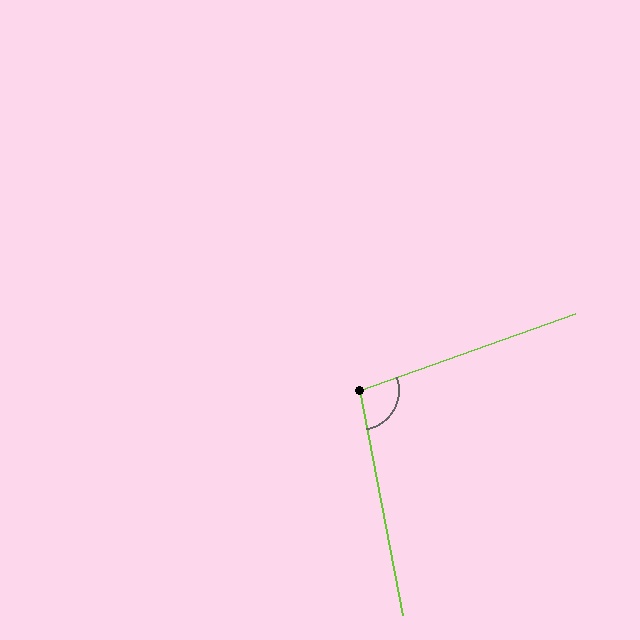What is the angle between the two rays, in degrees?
Approximately 99 degrees.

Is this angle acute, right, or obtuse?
It is obtuse.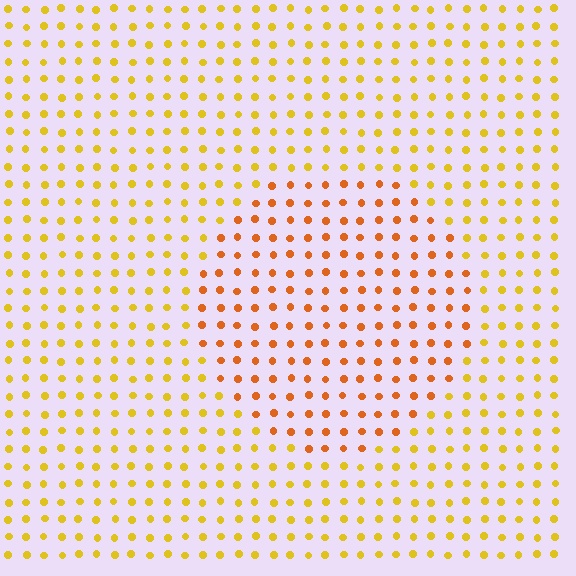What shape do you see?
I see a circle.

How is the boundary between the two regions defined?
The boundary is defined purely by a slight shift in hue (about 29 degrees). Spacing, size, and orientation are identical on both sides.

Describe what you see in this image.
The image is filled with small yellow elements in a uniform arrangement. A circle-shaped region is visible where the elements are tinted to a slightly different hue, forming a subtle color boundary.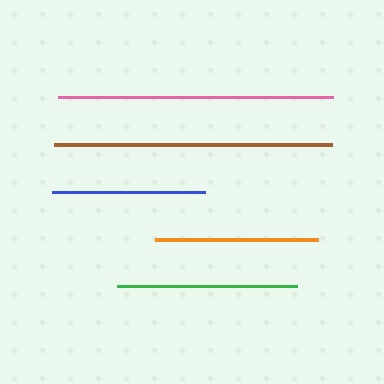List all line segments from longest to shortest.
From longest to shortest: brown, pink, green, orange, blue.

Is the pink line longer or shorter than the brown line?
The brown line is longer than the pink line.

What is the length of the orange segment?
The orange segment is approximately 163 pixels long.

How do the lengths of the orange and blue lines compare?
The orange and blue lines are approximately the same length.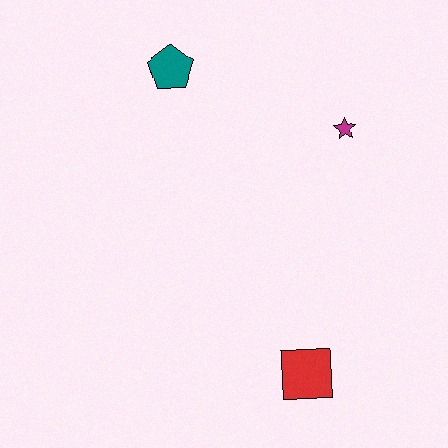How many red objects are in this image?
There is 1 red object.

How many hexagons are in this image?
There are no hexagons.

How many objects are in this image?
There are 3 objects.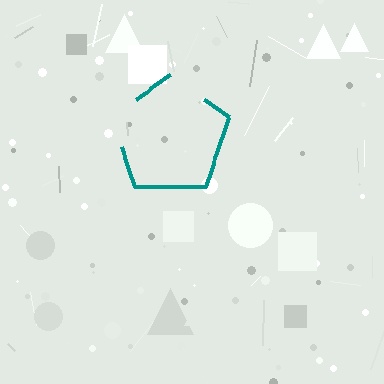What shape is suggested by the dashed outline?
The dashed outline suggests a pentagon.